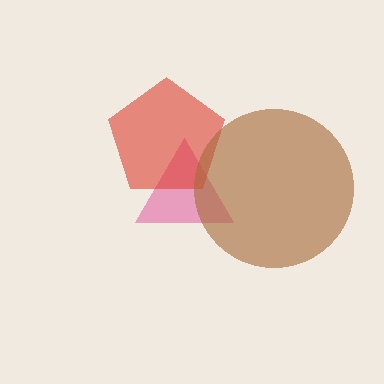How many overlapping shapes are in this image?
There are 3 overlapping shapes in the image.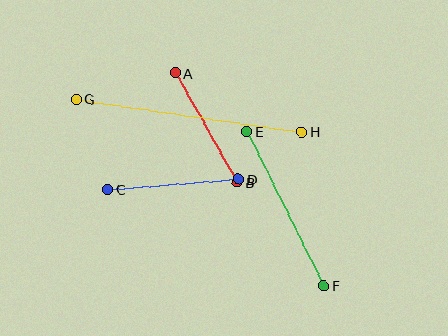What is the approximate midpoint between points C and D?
The midpoint is at approximately (173, 184) pixels.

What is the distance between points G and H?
The distance is approximately 228 pixels.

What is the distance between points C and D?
The distance is approximately 131 pixels.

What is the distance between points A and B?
The distance is approximately 125 pixels.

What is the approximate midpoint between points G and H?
The midpoint is at approximately (189, 116) pixels.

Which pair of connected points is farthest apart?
Points G and H are farthest apart.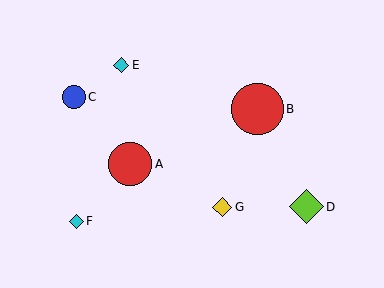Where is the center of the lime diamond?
The center of the lime diamond is at (306, 207).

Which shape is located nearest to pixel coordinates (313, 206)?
The lime diamond (labeled D) at (306, 207) is nearest to that location.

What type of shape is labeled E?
Shape E is a cyan diamond.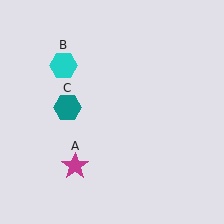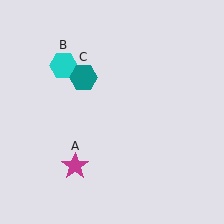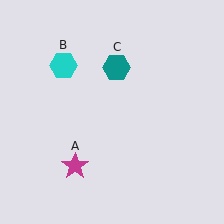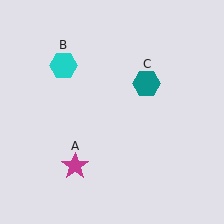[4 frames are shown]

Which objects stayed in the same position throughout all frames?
Magenta star (object A) and cyan hexagon (object B) remained stationary.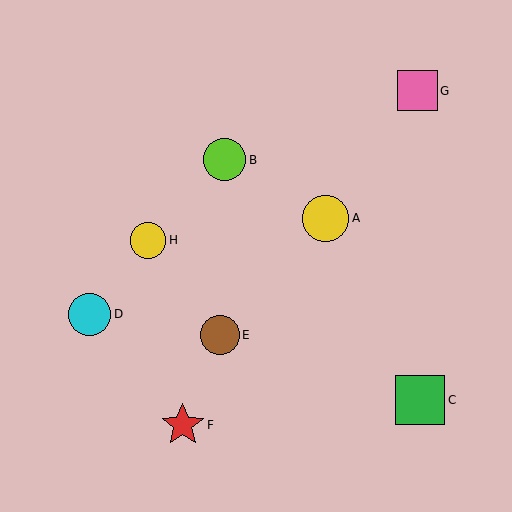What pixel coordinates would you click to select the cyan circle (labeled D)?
Click at (90, 314) to select the cyan circle D.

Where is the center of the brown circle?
The center of the brown circle is at (220, 335).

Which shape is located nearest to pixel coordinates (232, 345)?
The brown circle (labeled E) at (220, 335) is nearest to that location.